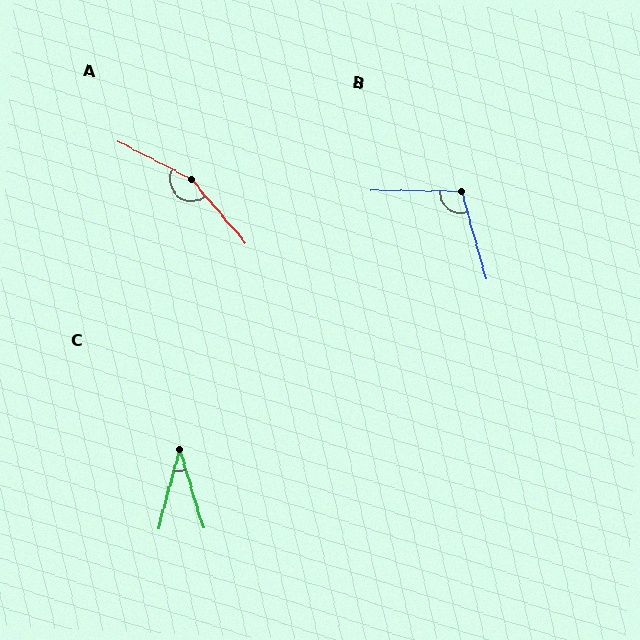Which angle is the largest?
A, at approximately 158 degrees.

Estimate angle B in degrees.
Approximately 106 degrees.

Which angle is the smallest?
C, at approximately 32 degrees.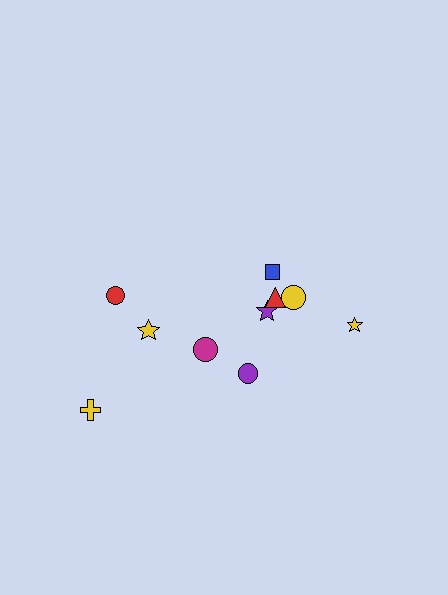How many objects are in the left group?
There are 4 objects.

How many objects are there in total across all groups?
There are 10 objects.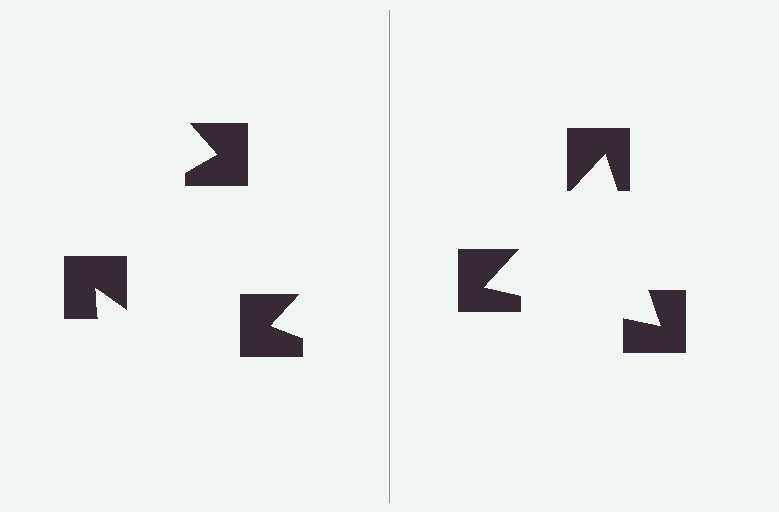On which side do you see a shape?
An illusory triangle appears on the right side. On the left side the wedge cuts are rotated, so no coherent shape forms.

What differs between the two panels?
The notched squares are positioned identically on both sides; only the wedge orientations differ. On the right they align to a triangle; on the left they are misaligned.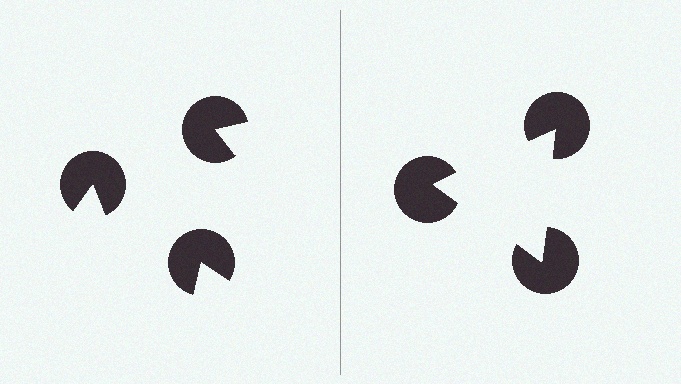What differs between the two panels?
The pac-man discs are positioned identically on both sides; only the wedge orientations differ. On the right they align to a triangle; on the left they are misaligned.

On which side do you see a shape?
An illusory triangle appears on the right side. On the left side the wedge cuts are rotated, so no coherent shape forms.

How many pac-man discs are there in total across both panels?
6 — 3 on each side.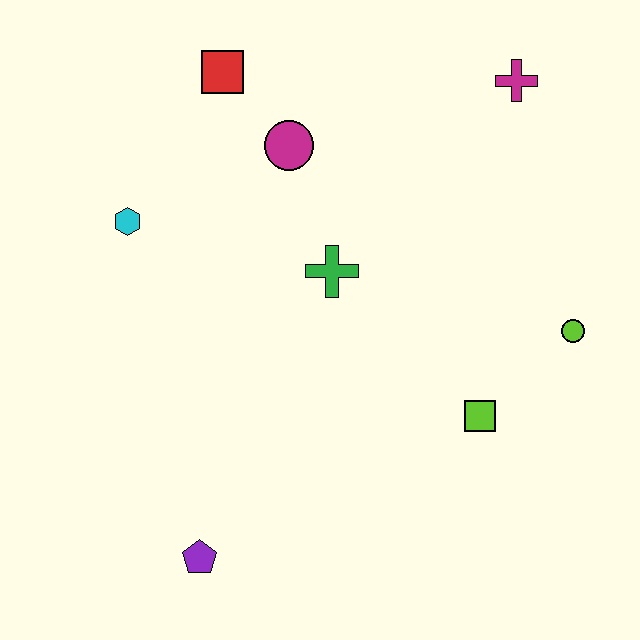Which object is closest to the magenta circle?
The red square is closest to the magenta circle.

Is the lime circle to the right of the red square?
Yes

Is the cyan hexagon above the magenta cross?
No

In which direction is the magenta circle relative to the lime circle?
The magenta circle is to the left of the lime circle.